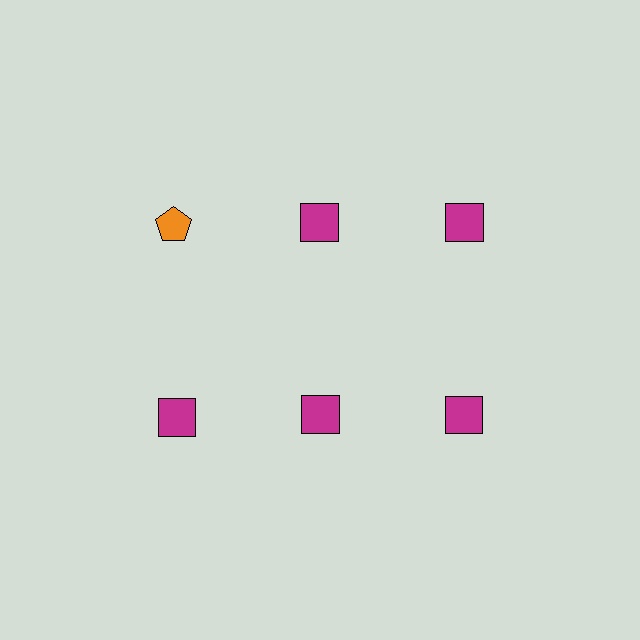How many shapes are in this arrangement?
There are 6 shapes arranged in a grid pattern.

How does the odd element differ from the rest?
It differs in both color (orange instead of magenta) and shape (pentagon instead of square).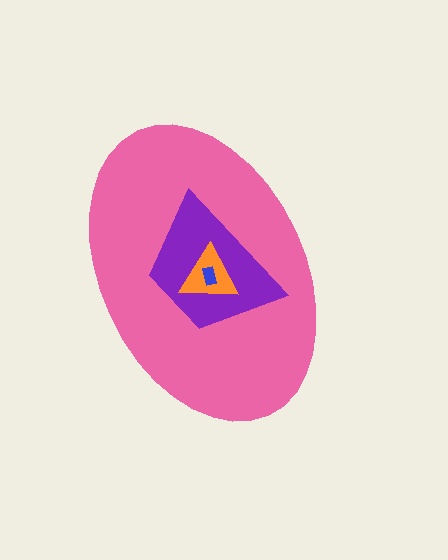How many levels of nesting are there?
4.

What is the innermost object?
The blue rectangle.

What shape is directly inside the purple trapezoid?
The orange triangle.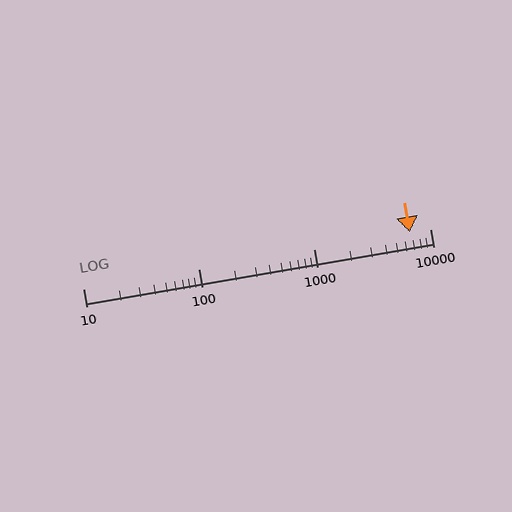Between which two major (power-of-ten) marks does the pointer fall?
The pointer is between 1000 and 10000.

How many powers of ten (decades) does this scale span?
The scale spans 3 decades, from 10 to 10000.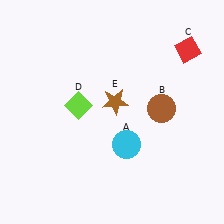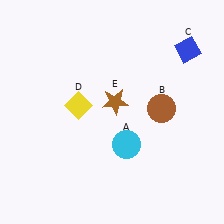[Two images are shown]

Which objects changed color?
C changed from red to blue. D changed from lime to yellow.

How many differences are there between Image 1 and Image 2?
There are 2 differences between the two images.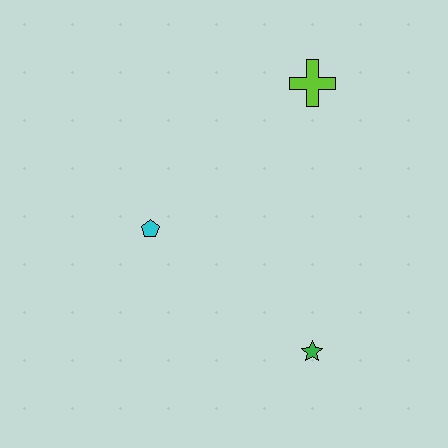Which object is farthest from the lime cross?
The green star is farthest from the lime cross.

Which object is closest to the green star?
The cyan pentagon is closest to the green star.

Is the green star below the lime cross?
Yes